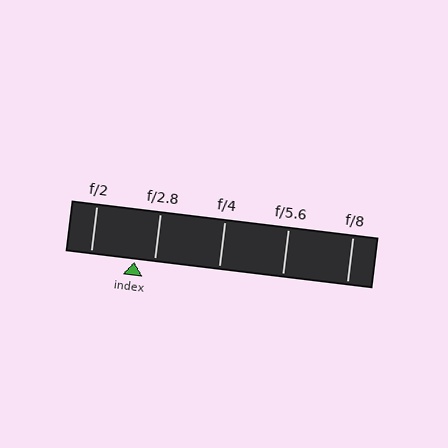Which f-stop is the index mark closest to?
The index mark is closest to f/2.8.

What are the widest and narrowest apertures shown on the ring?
The widest aperture shown is f/2 and the narrowest is f/8.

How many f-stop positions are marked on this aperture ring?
There are 5 f-stop positions marked.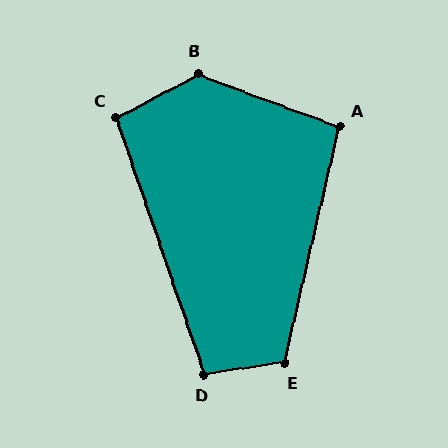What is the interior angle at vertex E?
Approximately 111 degrees (obtuse).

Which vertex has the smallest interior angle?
A, at approximately 97 degrees.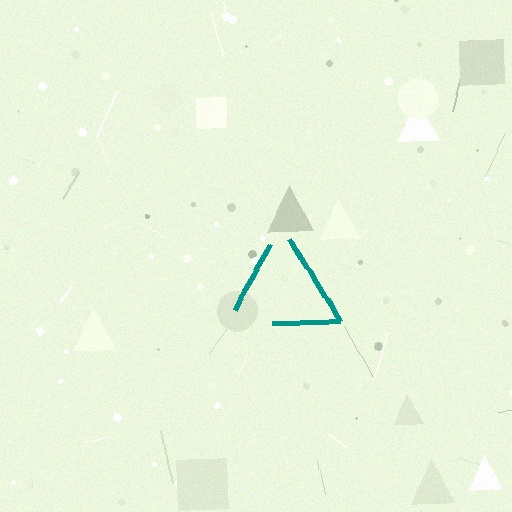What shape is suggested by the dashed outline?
The dashed outline suggests a triangle.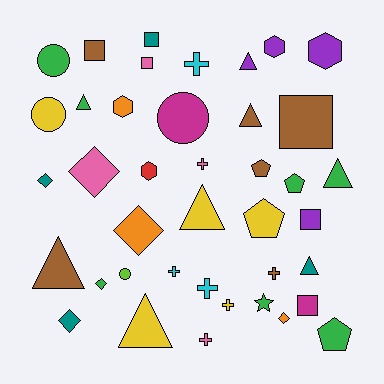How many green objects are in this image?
There are 7 green objects.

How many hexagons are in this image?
There are 4 hexagons.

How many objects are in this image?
There are 40 objects.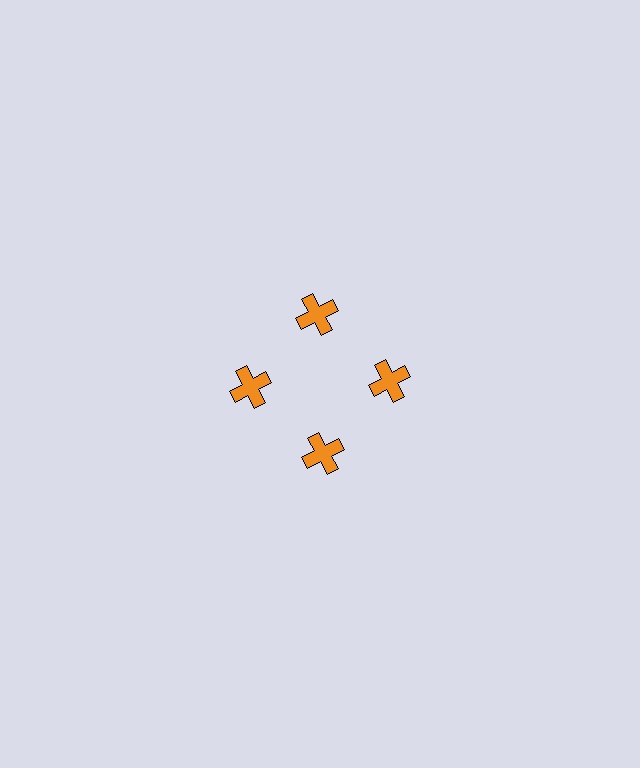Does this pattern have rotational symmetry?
Yes, this pattern has 4-fold rotational symmetry. It looks the same after rotating 90 degrees around the center.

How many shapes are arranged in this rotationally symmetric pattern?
There are 4 shapes, arranged in 4 groups of 1.